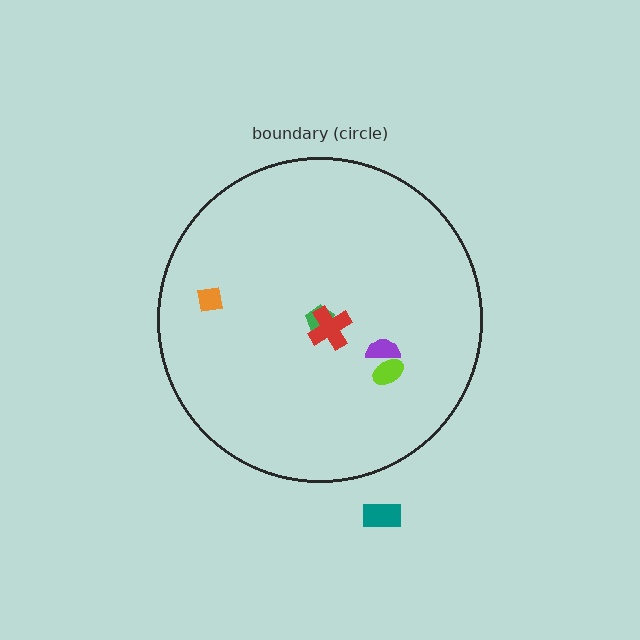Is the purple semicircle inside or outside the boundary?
Inside.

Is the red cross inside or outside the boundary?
Inside.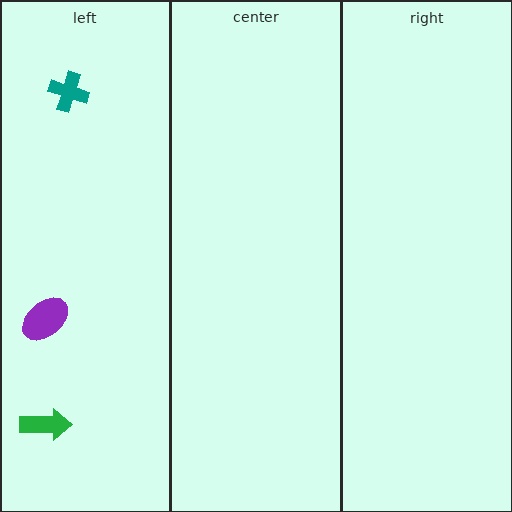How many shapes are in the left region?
3.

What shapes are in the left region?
The green arrow, the teal cross, the purple ellipse.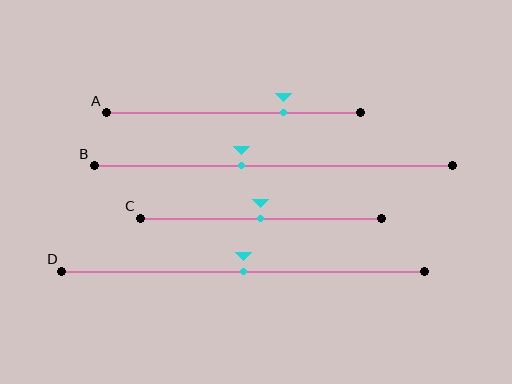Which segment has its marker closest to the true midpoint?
Segment C has its marker closest to the true midpoint.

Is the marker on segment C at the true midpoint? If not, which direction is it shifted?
Yes, the marker on segment C is at the true midpoint.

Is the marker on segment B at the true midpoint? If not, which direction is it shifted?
No, the marker on segment B is shifted to the left by about 9% of the segment length.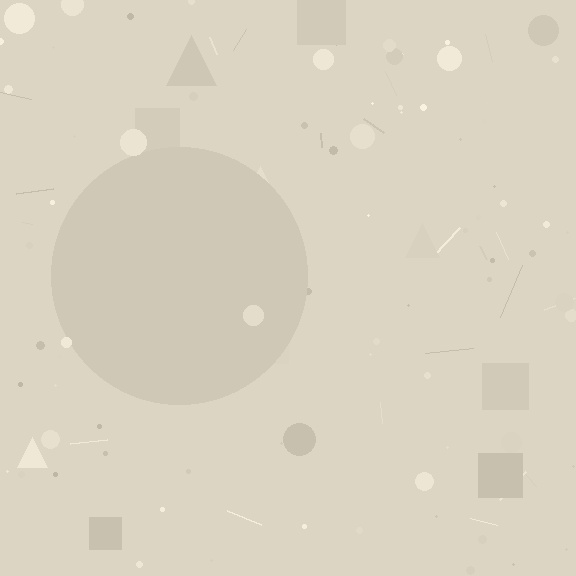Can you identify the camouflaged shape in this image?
The camouflaged shape is a circle.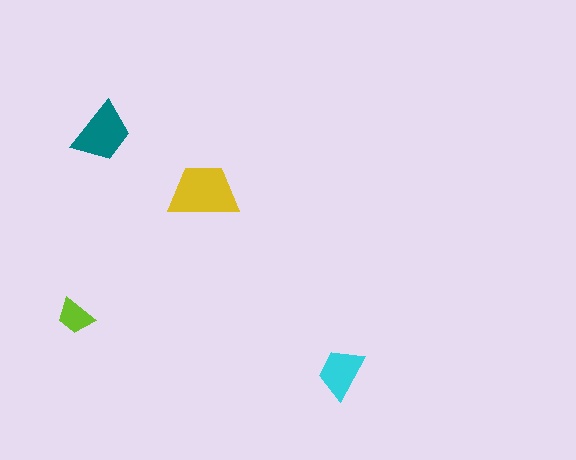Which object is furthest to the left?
The lime trapezoid is leftmost.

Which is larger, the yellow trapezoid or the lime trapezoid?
The yellow one.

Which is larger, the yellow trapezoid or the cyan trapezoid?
The yellow one.